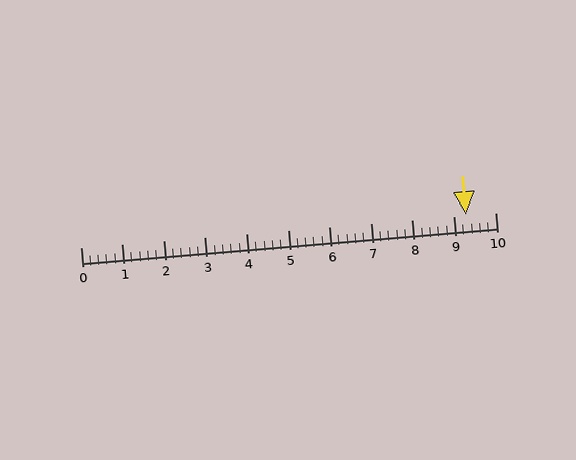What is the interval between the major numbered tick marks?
The major tick marks are spaced 1 units apart.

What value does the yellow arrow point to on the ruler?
The yellow arrow points to approximately 9.3.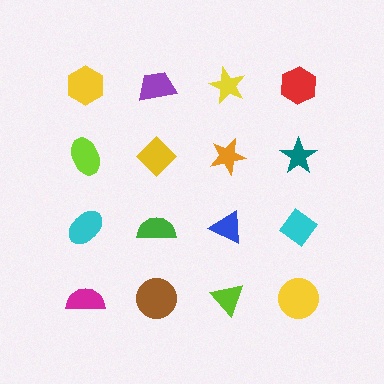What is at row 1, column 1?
A yellow hexagon.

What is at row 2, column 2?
A yellow diamond.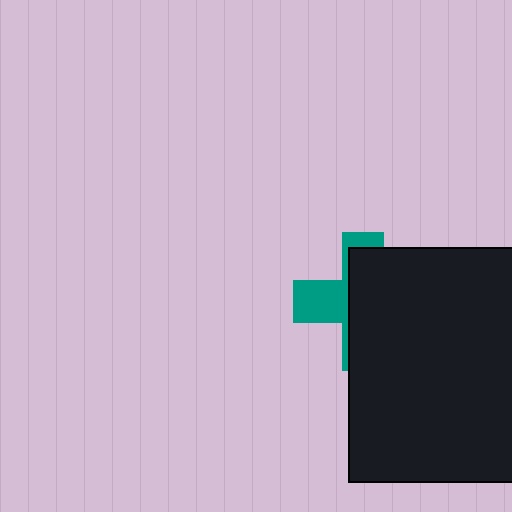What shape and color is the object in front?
The object in front is a black rectangle.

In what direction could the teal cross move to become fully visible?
The teal cross could move left. That would shift it out from behind the black rectangle entirely.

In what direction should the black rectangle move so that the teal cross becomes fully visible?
The black rectangle should move right. That is the shortest direction to clear the overlap and leave the teal cross fully visible.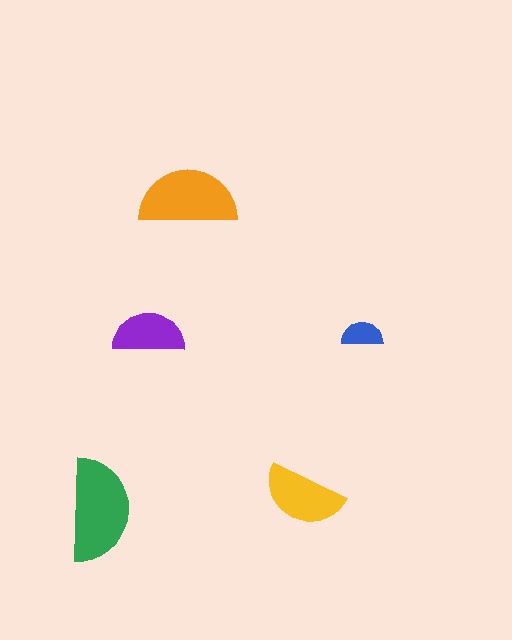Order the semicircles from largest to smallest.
the green one, the orange one, the yellow one, the purple one, the blue one.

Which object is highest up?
The orange semicircle is topmost.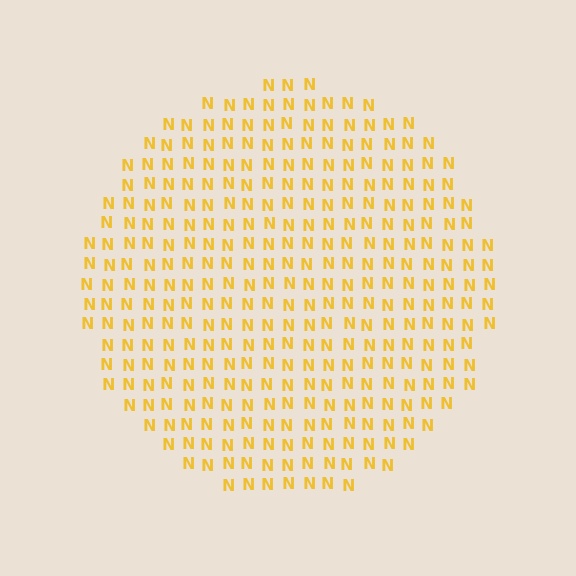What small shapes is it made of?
It is made of small letter N's.